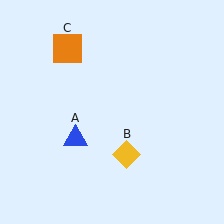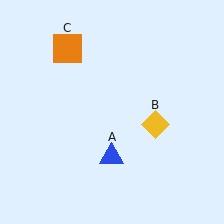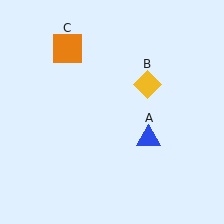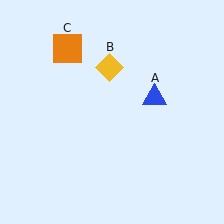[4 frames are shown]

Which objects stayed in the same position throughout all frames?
Orange square (object C) remained stationary.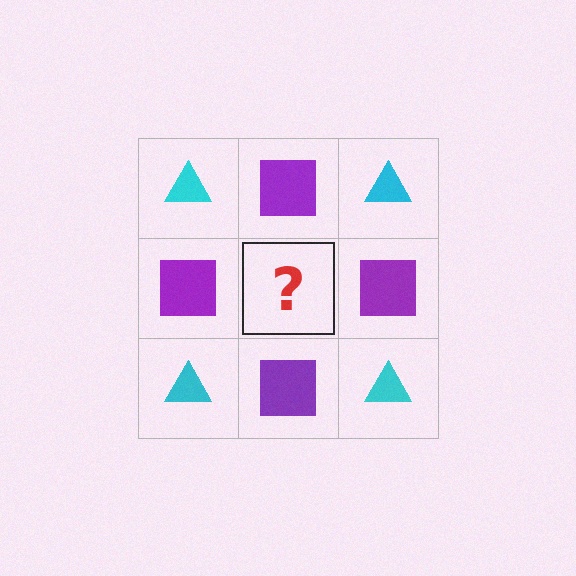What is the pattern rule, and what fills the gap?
The rule is that it alternates cyan triangle and purple square in a checkerboard pattern. The gap should be filled with a cyan triangle.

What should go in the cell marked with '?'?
The missing cell should contain a cyan triangle.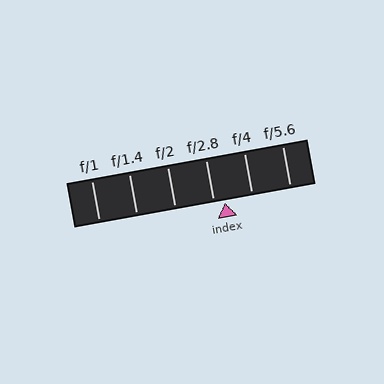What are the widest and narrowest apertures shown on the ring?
The widest aperture shown is f/1 and the narrowest is f/5.6.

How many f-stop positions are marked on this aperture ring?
There are 6 f-stop positions marked.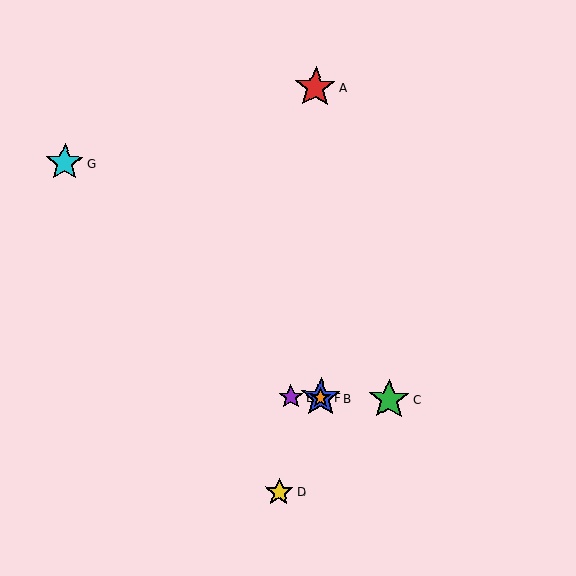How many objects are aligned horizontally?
4 objects (B, C, E, F) are aligned horizontally.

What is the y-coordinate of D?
Object D is at y≈492.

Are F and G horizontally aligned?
No, F is at y≈398 and G is at y≈163.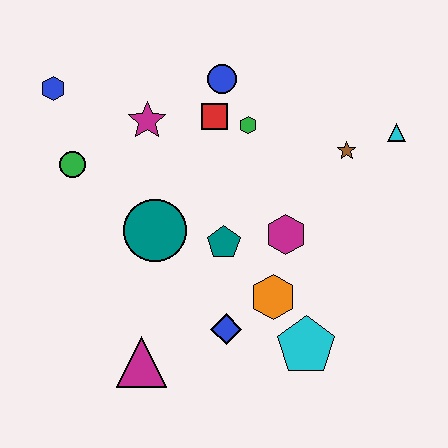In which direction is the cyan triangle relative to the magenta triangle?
The cyan triangle is to the right of the magenta triangle.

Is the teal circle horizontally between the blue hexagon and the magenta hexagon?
Yes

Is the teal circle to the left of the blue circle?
Yes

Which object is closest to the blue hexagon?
The green circle is closest to the blue hexagon.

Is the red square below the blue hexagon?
Yes